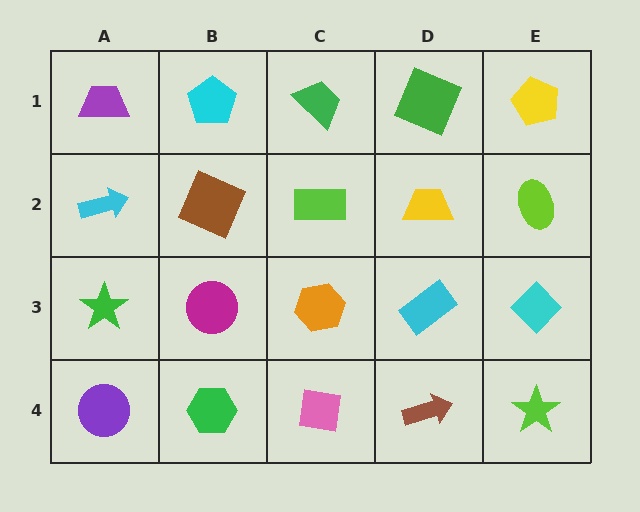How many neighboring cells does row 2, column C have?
4.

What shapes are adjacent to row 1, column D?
A yellow trapezoid (row 2, column D), a green trapezoid (row 1, column C), a yellow pentagon (row 1, column E).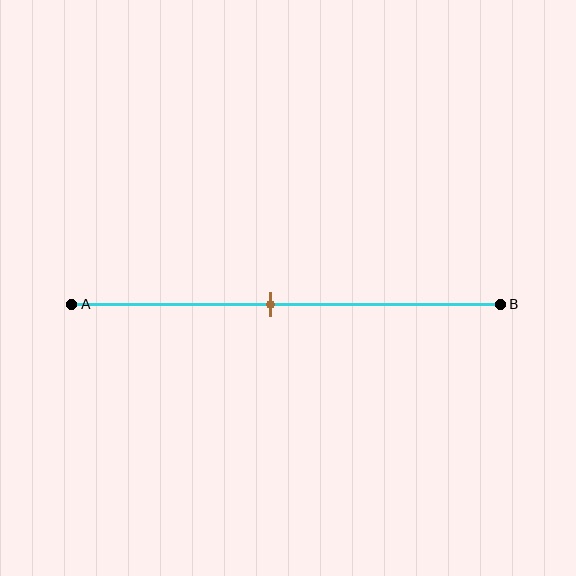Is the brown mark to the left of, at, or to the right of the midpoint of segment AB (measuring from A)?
The brown mark is to the left of the midpoint of segment AB.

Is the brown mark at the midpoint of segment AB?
No, the mark is at about 45% from A, not at the 50% midpoint.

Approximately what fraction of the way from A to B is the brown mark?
The brown mark is approximately 45% of the way from A to B.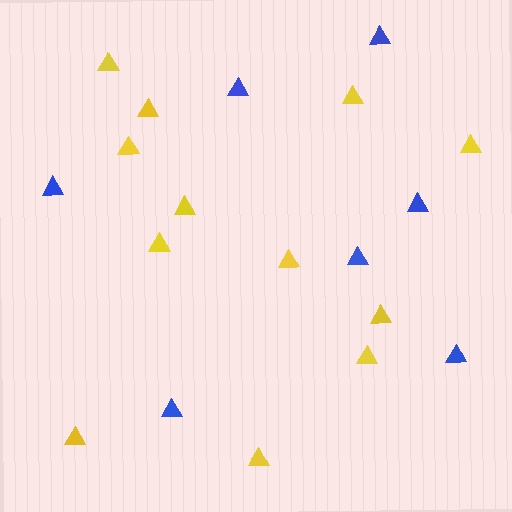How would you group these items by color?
There are 2 groups: one group of blue triangles (7) and one group of yellow triangles (12).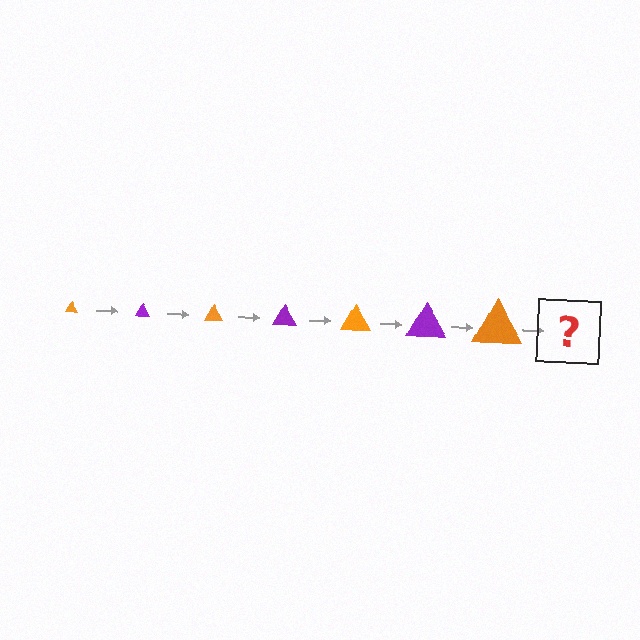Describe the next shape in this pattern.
It should be a purple triangle, larger than the previous one.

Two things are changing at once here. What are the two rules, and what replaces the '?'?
The two rules are that the triangle grows larger each step and the color cycles through orange and purple. The '?' should be a purple triangle, larger than the previous one.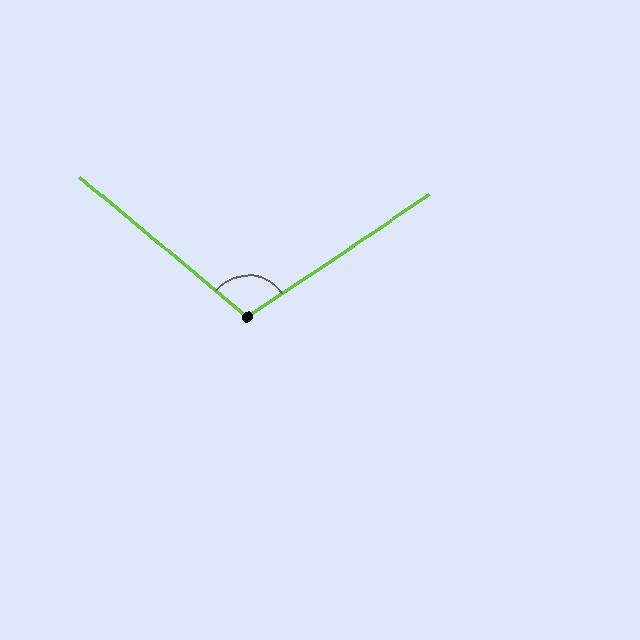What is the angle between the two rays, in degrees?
Approximately 106 degrees.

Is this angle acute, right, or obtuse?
It is obtuse.